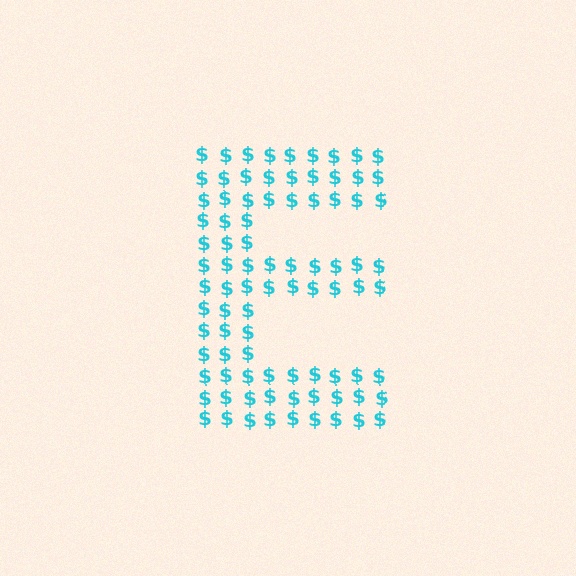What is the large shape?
The large shape is the letter E.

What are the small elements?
The small elements are dollar signs.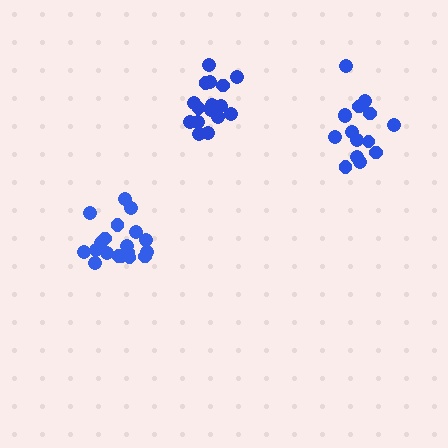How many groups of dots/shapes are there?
There are 3 groups.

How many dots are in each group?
Group 1: 16 dots, Group 2: 15 dots, Group 3: 19 dots (50 total).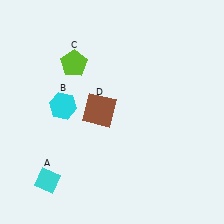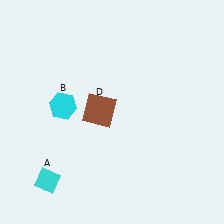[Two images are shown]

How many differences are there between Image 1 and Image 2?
There is 1 difference between the two images.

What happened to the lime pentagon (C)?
The lime pentagon (C) was removed in Image 2. It was in the top-left area of Image 1.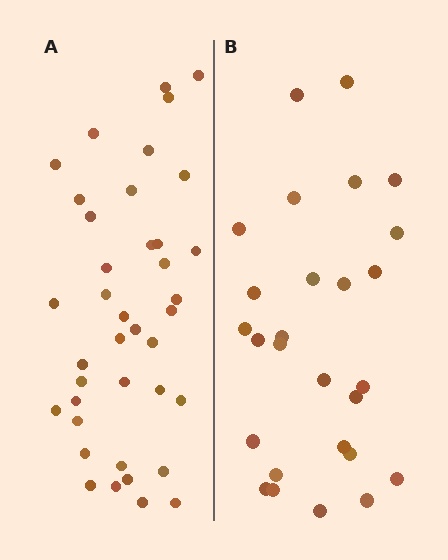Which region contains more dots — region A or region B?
Region A (the left region) has more dots.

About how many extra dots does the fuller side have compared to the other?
Region A has roughly 12 or so more dots than region B.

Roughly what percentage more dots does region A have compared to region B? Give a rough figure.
About 45% more.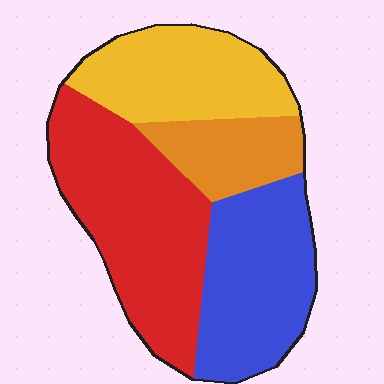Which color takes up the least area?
Orange, at roughly 15%.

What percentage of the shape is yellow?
Yellow takes up between a sixth and a third of the shape.